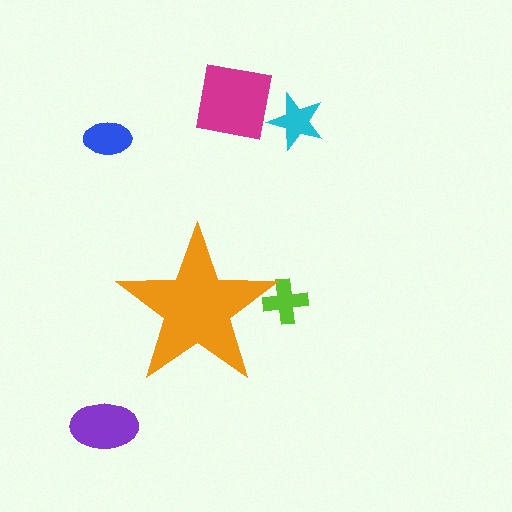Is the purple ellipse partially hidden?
No, the purple ellipse is fully visible.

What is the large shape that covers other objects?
An orange star.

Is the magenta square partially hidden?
No, the magenta square is fully visible.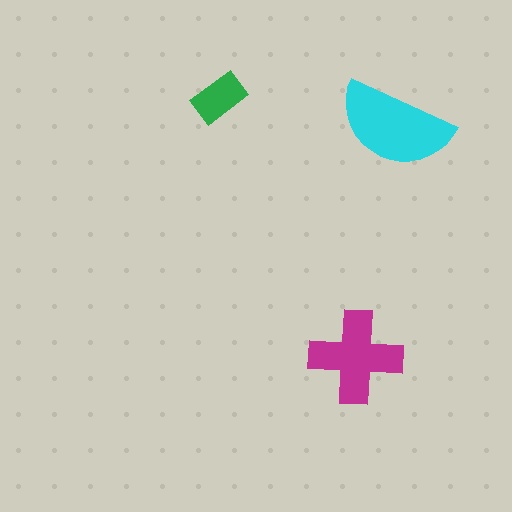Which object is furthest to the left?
The green rectangle is leftmost.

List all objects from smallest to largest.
The green rectangle, the magenta cross, the cyan semicircle.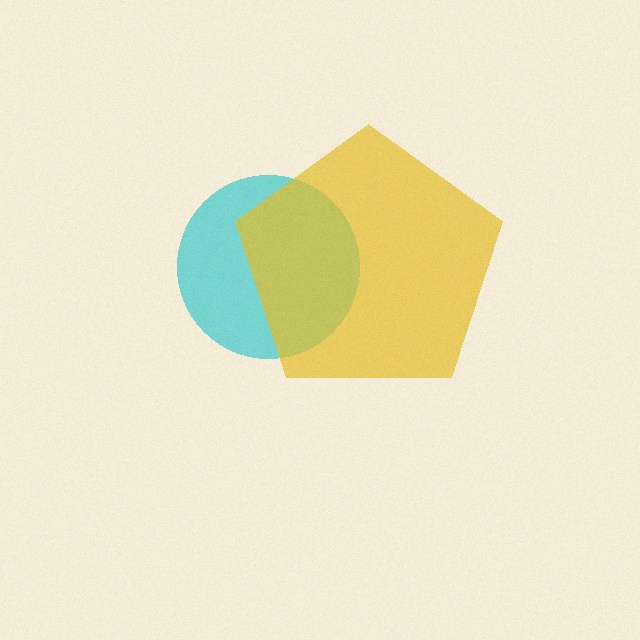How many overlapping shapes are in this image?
There are 2 overlapping shapes in the image.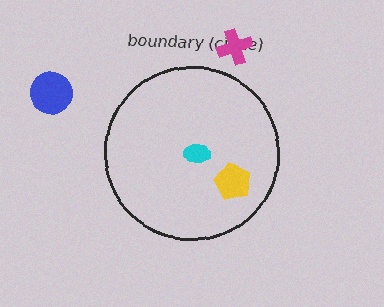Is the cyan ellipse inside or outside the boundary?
Inside.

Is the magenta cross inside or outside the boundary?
Outside.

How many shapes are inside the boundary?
2 inside, 2 outside.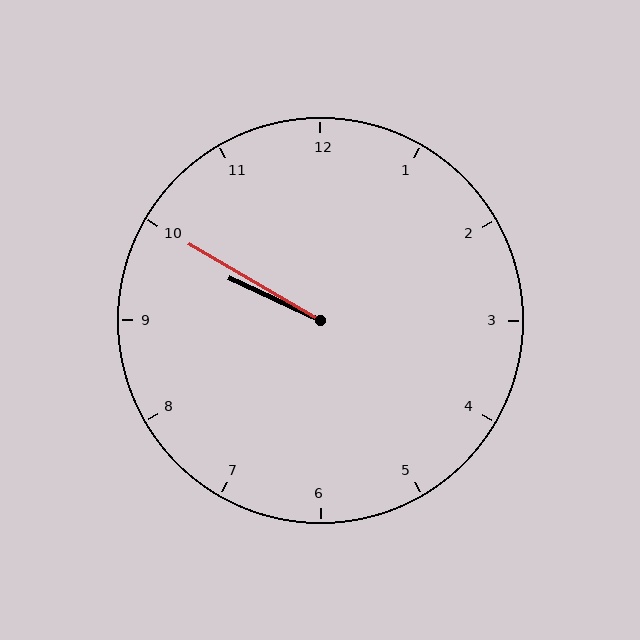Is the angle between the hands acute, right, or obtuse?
It is acute.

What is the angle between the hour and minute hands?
Approximately 5 degrees.